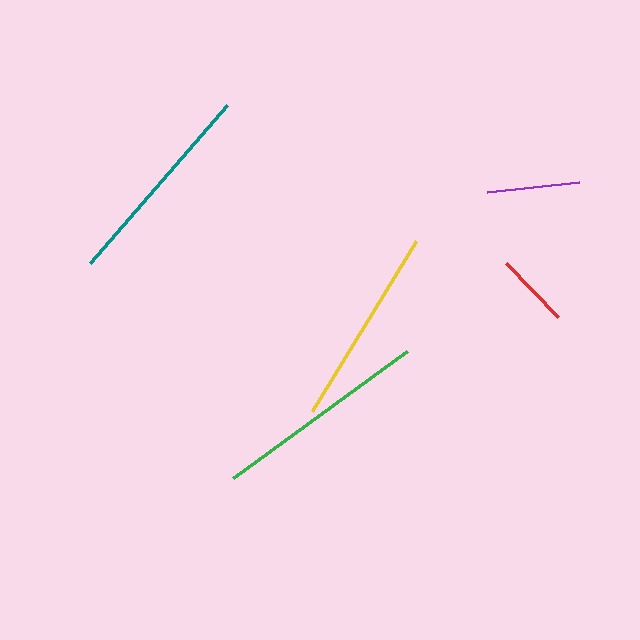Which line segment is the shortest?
The red line is the shortest at approximately 75 pixels.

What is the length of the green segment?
The green segment is approximately 215 pixels long.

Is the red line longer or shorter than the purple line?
The purple line is longer than the red line.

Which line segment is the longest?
The green line is the longest at approximately 215 pixels.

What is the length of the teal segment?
The teal segment is approximately 209 pixels long.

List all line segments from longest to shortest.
From longest to shortest: green, teal, yellow, purple, red.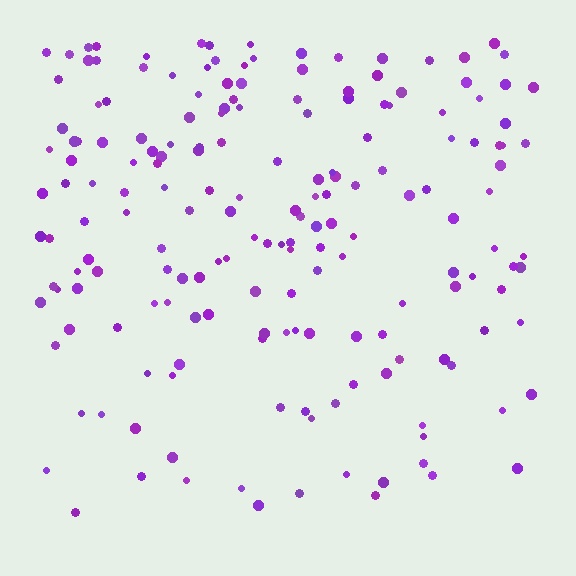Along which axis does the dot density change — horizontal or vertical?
Vertical.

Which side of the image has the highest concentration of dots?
The top.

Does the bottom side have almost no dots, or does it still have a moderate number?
Still a moderate number, just noticeably fewer than the top.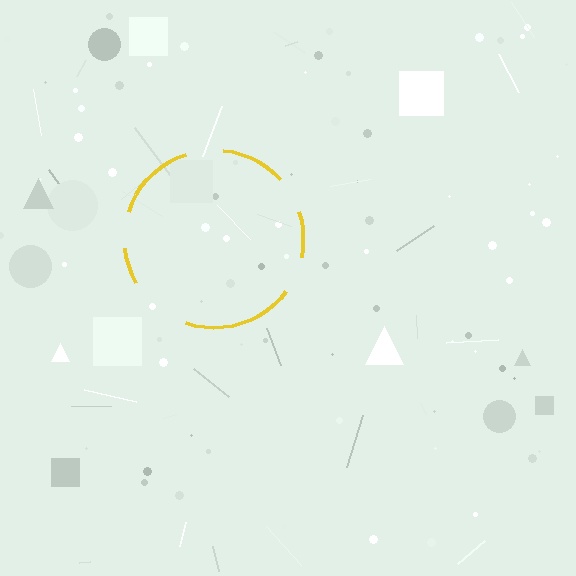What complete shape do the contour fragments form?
The contour fragments form a circle.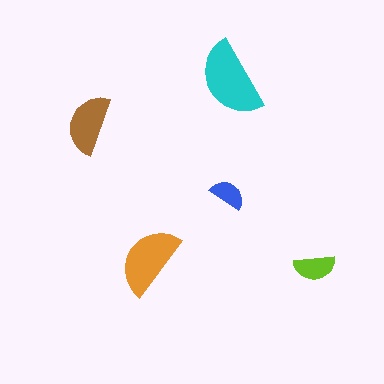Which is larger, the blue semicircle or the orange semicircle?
The orange one.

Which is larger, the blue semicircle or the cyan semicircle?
The cyan one.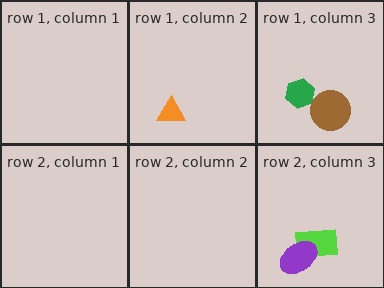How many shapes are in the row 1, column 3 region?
2.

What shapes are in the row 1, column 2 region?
The orange triangle.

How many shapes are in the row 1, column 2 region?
1.